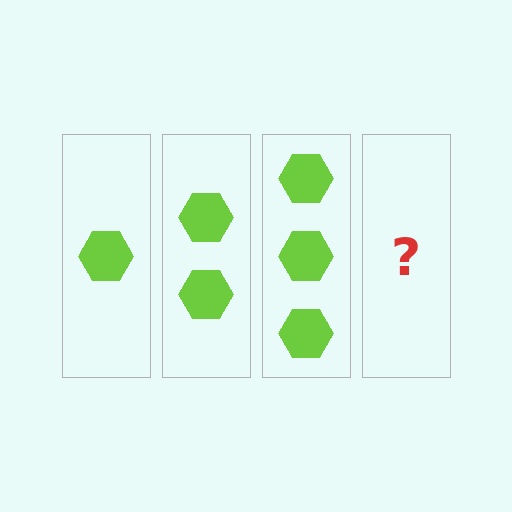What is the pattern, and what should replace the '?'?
The pattern is that each step adds one more hexagon. The '?' should be 4 hexagons.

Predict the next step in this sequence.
The next step is 4 hexagons.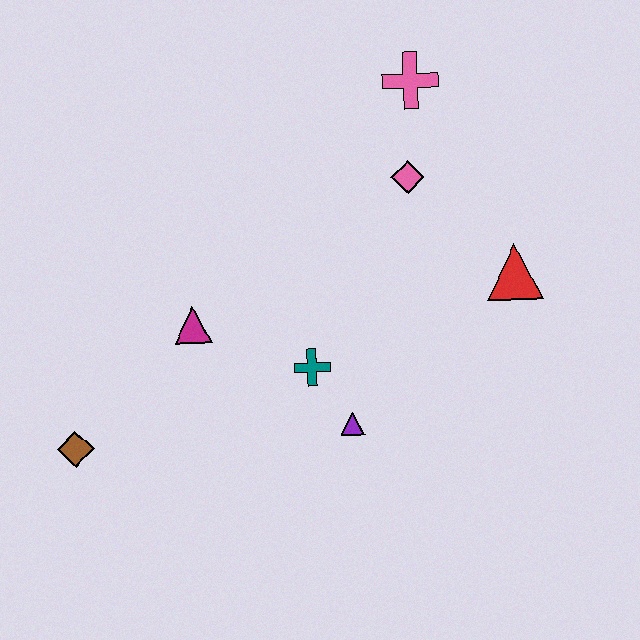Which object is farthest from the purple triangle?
The pink cross is farthest from the purple triangle.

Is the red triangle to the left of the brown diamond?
No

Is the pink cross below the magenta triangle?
No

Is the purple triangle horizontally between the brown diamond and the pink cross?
Yes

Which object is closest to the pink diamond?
The pink cross is closest to the pink diamond.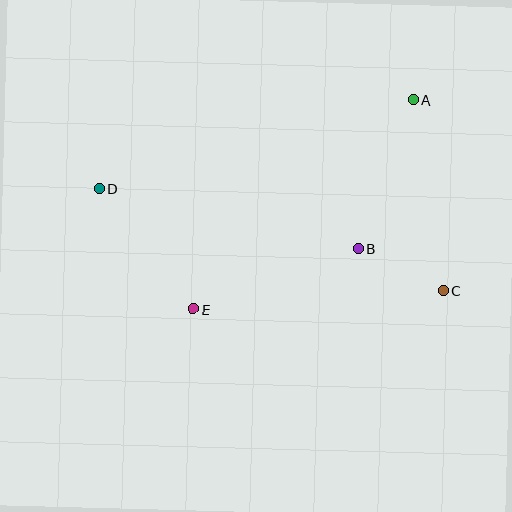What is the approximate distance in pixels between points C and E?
The distance between C and E is approximately 251 pixels.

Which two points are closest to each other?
Points B and C are closest to each other.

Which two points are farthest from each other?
Points C and D are farthest from each other.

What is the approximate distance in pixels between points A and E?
The distance between A and E is approximately 304 pixels.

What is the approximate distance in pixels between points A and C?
The distance between A and C is approximately 193 pixels.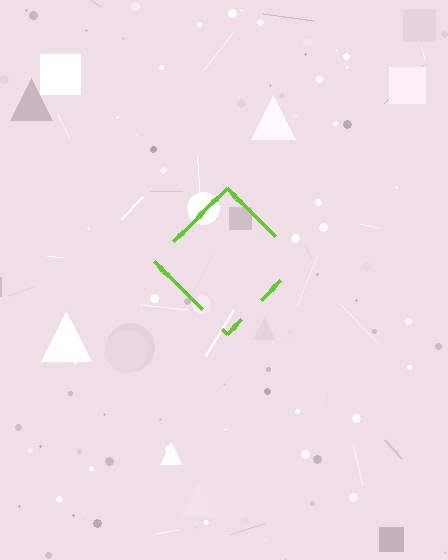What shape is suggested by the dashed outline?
The dashed outline suggests a diamond.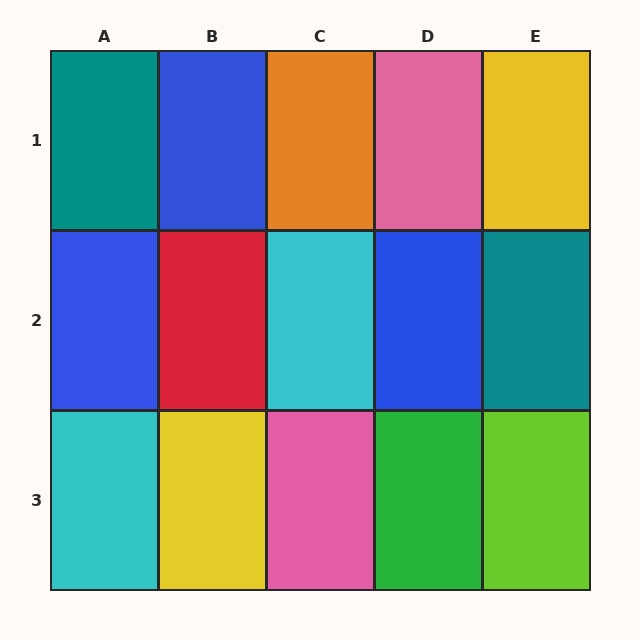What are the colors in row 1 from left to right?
Teal, blue, orange, pink, yellow.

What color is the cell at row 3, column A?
Cyan.